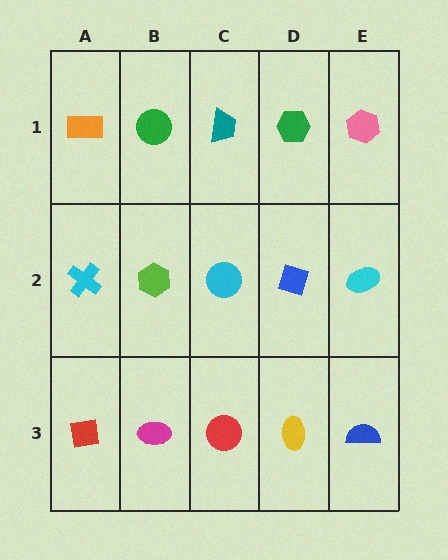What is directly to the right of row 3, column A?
A magenta ellipse.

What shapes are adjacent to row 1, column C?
A cyan circle (row 2, column C), a green circle (row 1, column B), a green hexagon (row 1, column D).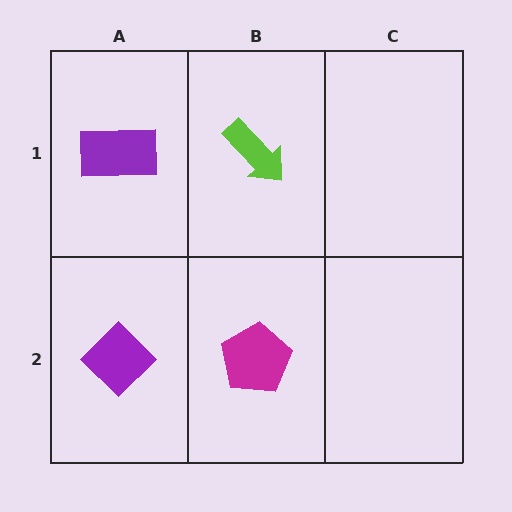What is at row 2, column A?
A purple diamond.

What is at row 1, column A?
A purple rectangle.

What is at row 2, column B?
A magenta pentagon.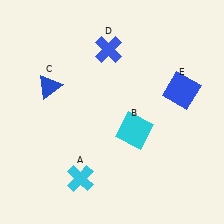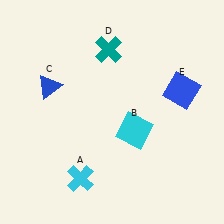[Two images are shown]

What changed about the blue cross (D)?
In Image 1, D is blue. In Image 2, it changed to teal.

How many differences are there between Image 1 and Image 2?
There is 1 difference between the two images.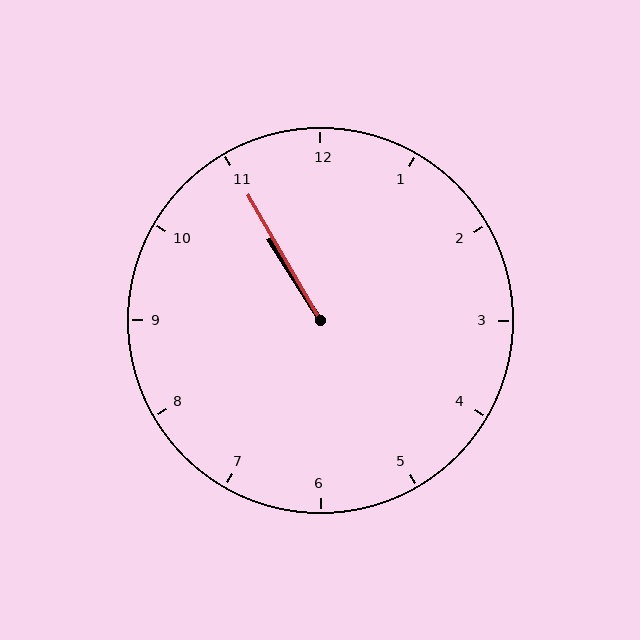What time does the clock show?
10:55.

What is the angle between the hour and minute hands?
Approximately 2 degrees.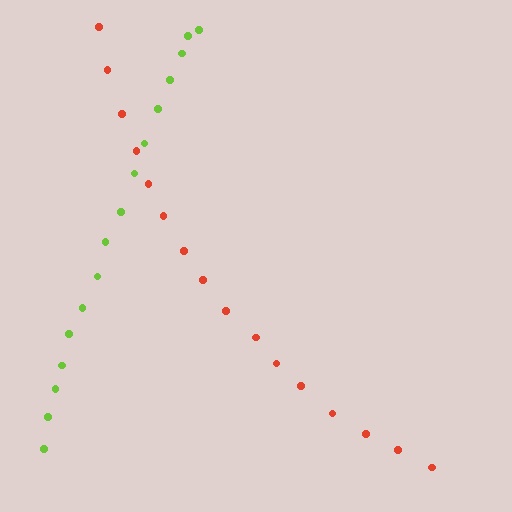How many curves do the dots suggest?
There are 2 distinct paths.